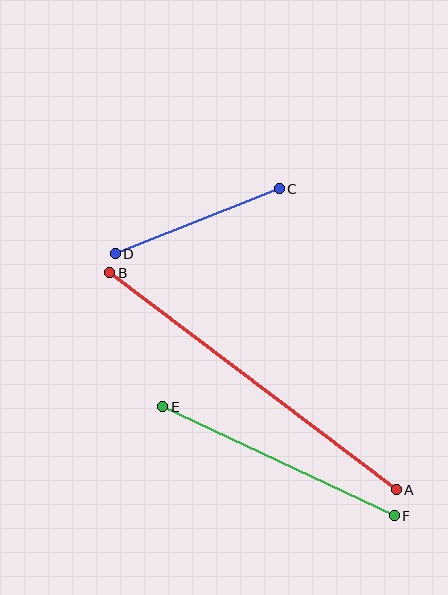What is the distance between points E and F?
The distance is approximately 256 pixels.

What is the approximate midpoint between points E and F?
The midpoint is at approximately (278, 461) pixels.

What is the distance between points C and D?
The distance is approximately 176 pixels.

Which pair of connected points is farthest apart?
Points A and B are farthest apart.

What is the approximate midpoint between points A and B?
The midpoint is at approximately (253, 381) pixels.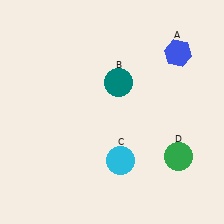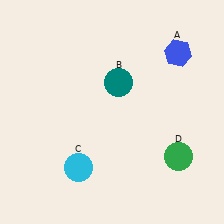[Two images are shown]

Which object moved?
The cyan circle (C) moved left.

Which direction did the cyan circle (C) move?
The cyan circle (C) moved left.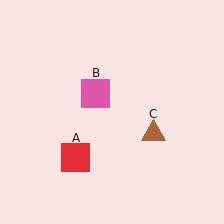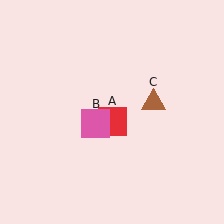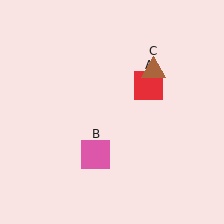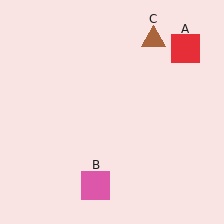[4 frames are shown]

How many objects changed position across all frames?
3 objects changed position: red square (object A), pink square (object B), brown triangle (object C).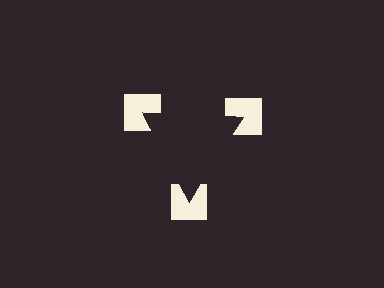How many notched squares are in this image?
There are 3 — one at each vertex of the illusory triangle.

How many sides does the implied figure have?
3 sides.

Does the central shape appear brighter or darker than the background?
It typically appears slightly darker than the background, even though no actual brightness change is drawn.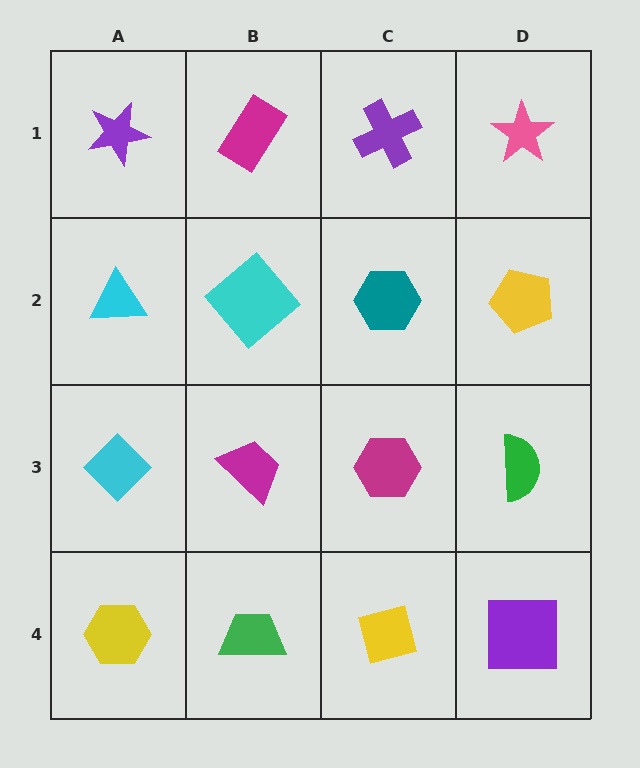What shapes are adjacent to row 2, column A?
A purple star (row 1, column A), a cyan diamond (row 3, column A), a cyan diamond (row 2, column B).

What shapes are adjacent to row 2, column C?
A purple cross (row 1, column C), a magenta hexagon (row 3, column C), a cyan diamond (row 2, column B), a yellow pentagon (row 2, column D).